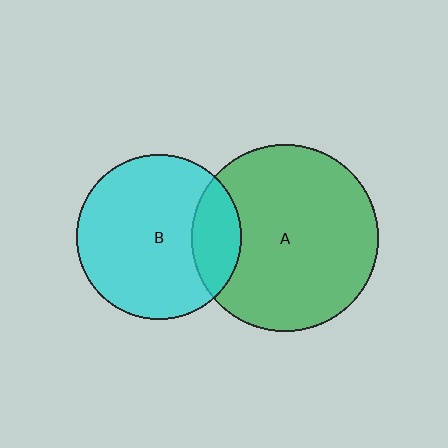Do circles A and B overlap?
Yes.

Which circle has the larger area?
Circle A (green).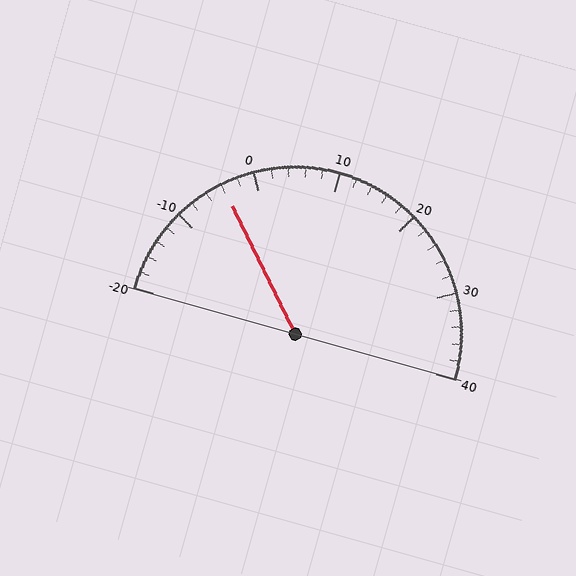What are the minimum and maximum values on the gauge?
The gauge ranges from -20 to 40.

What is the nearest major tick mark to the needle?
The nearest major tick mark is 0.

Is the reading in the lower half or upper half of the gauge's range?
The reading is in the lower half of the range (-20 to 40).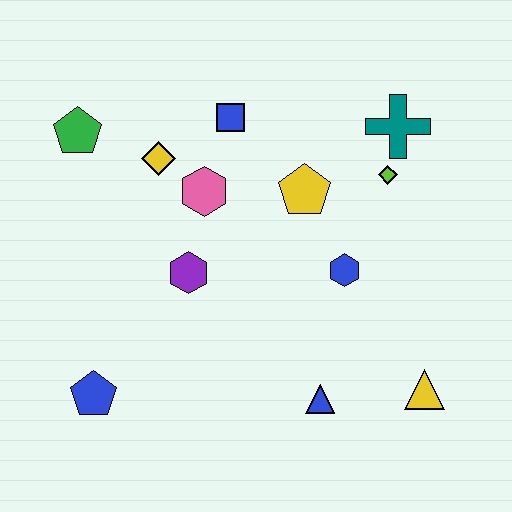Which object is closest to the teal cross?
The lime diamond is closest to the teal cross.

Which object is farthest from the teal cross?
The blue pentagon is farthest from the teal cross.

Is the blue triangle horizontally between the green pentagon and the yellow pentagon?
No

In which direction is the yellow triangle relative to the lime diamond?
The yellow triangle is below the lime diamond.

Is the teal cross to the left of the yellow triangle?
Yes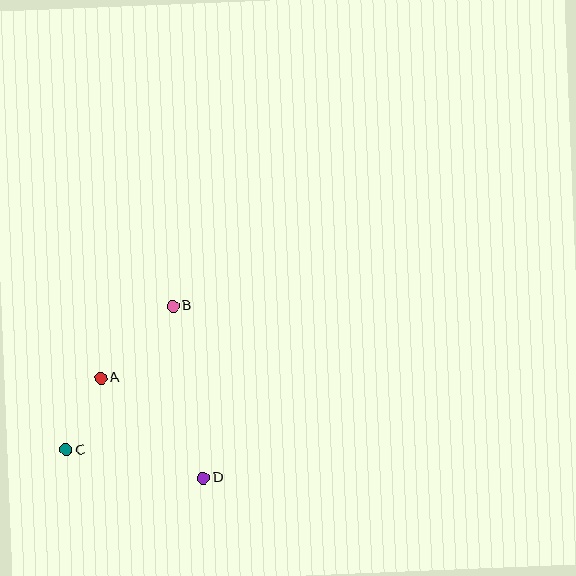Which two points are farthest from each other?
Points B and C are farthest from each other.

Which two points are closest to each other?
Points A and C are closest to each other.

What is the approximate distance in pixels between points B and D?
The distance between B and D is approximately 175 pixels.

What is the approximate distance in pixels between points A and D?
The distance between A and D is approximately 143 pixels.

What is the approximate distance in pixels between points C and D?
The distance between C and D is approximately 140 pixels.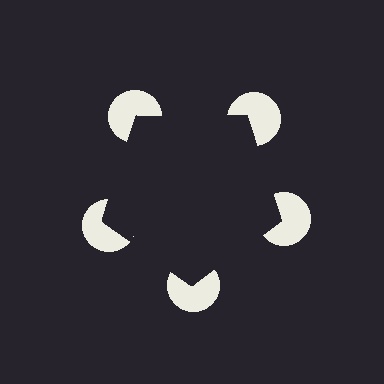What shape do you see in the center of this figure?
An illusory pentagon — its edges are inferred from the aligned wedge cuts in the pac-man discs, not physically drawn.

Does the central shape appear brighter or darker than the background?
It typically appears slightly darker than the background, even though no actual brightness change is drawn.